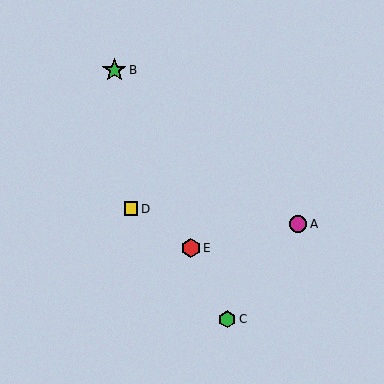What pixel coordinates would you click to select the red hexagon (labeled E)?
Click at (191, 248) to select the red hexagon E.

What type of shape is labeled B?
Shape B is a green star.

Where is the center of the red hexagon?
The center of the red hexagon is at (191, 248).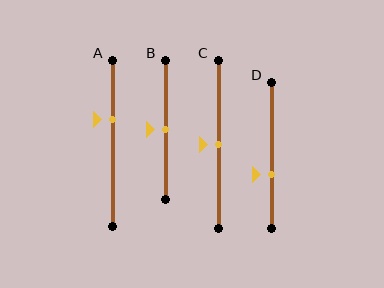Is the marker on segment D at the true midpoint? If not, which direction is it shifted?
No, the marker on segment D is shifted downward by about 13% of the segment length.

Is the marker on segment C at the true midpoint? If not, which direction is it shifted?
Yes, the marker on segment C is at the true midpoint.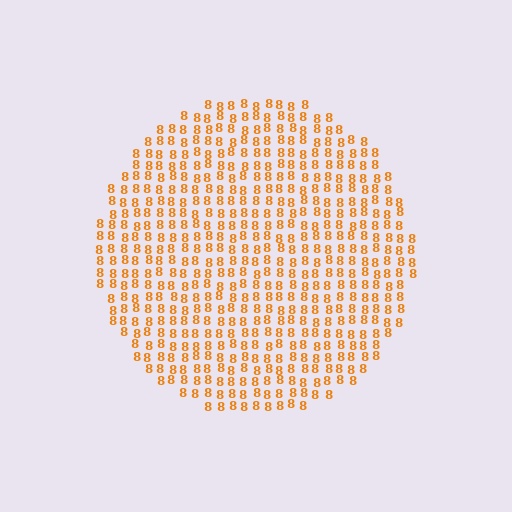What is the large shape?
The large shape is a circle.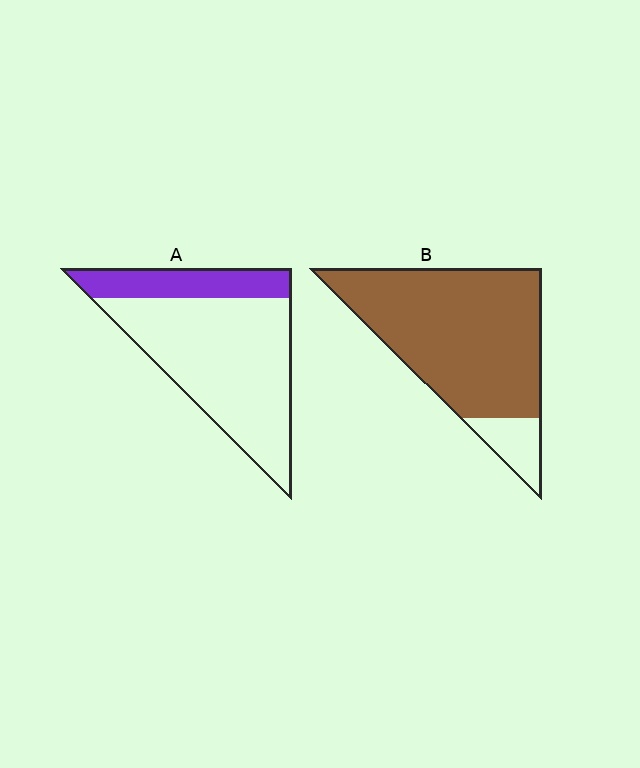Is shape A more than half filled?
No.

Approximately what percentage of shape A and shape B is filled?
A is approximately 25% and B is approximately 85%.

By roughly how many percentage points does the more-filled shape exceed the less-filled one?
By roughly 65 percentage points (B over A).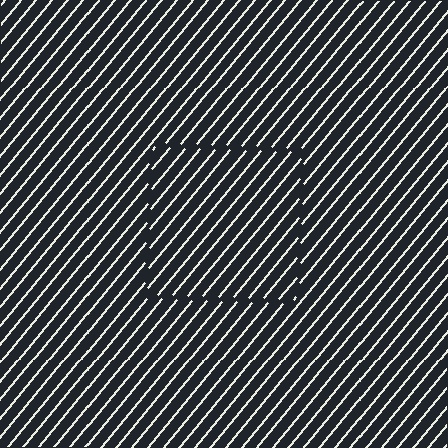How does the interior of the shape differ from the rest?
The interior of the shape contains the same grating, shifted by half a period — the contour is defined by the phase discontinuity where line-ends from the inner and outer gratings abut.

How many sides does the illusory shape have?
4 sides — the line-ends trace a square.